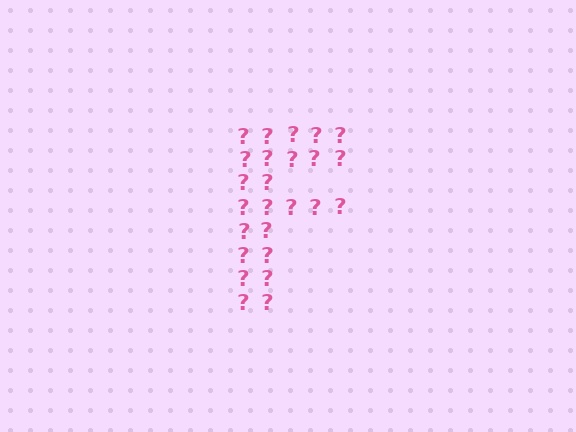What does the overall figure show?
The overall figure shows the letter F.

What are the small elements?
The small elements are question marks.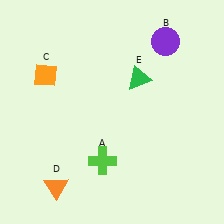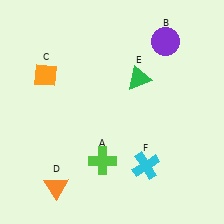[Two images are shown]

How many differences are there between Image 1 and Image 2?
There is 1 difference between the two images.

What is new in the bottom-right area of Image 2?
A cyan cross (F) was added in the bottom-right area of Image 2.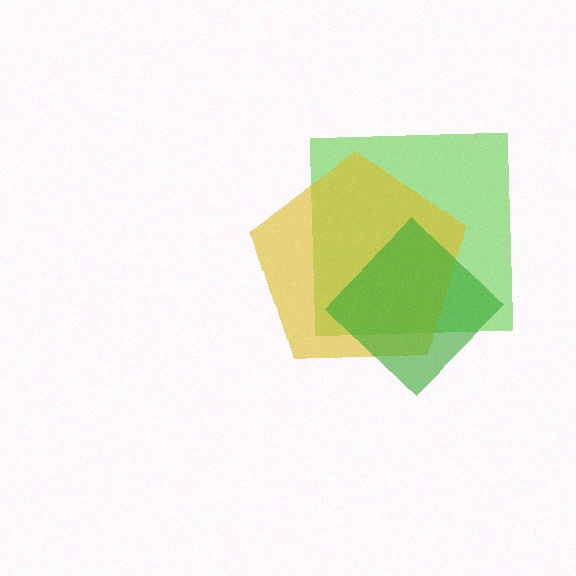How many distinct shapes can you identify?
There are 3 distinct shapes: a lime square, a yellow pentagon, a green diamond.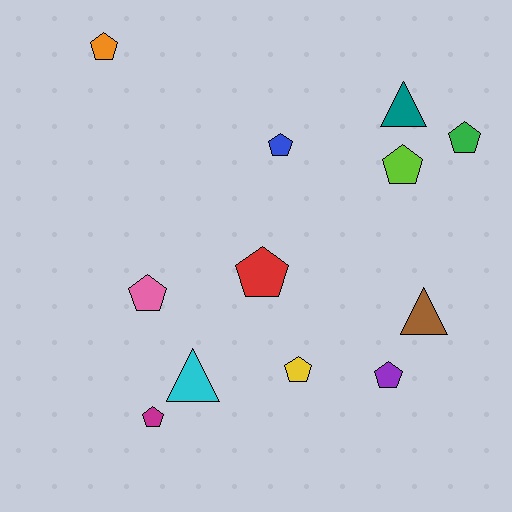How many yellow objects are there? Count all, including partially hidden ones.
There is 1 yellow object.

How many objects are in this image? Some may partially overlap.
There are 12 objects.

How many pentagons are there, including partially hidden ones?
There are 9 pentagons.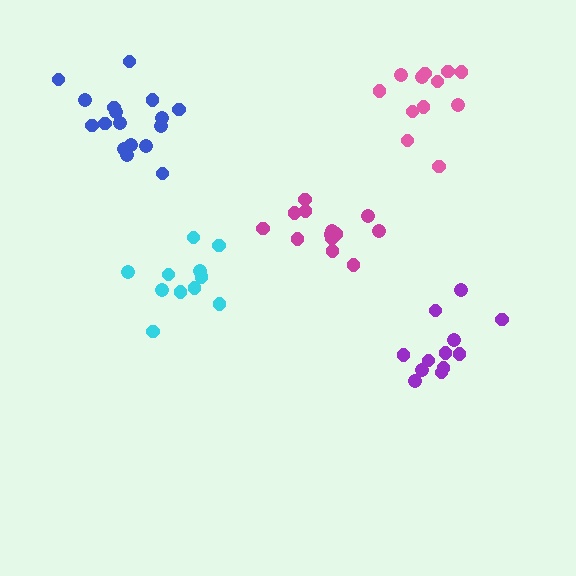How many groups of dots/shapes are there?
There are 5 groups.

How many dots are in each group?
Group 1: 12 dots, Group 2: 13 dots, Group 3: 17 dots, Group 4: 12 dots, Group 5: 11 dots (65 total).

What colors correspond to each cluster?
The clusters are colored: purple, magenta, blue, pink, cyan.